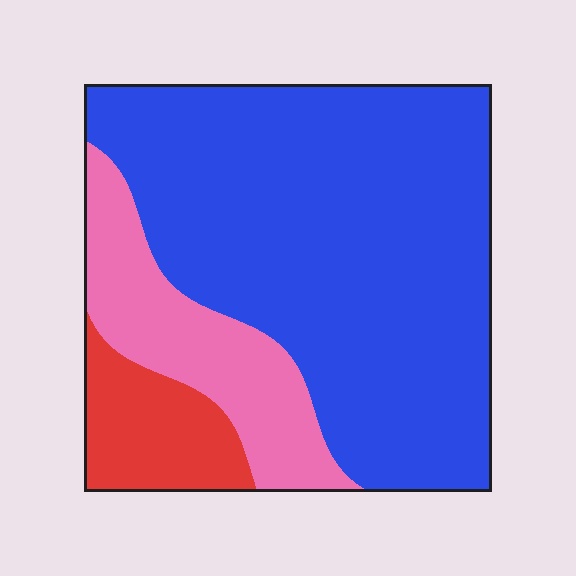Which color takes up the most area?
Blue, at roughly 70%.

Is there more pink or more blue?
Blue.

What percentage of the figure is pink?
Pink takes up about one fifth (1/5) of the figure.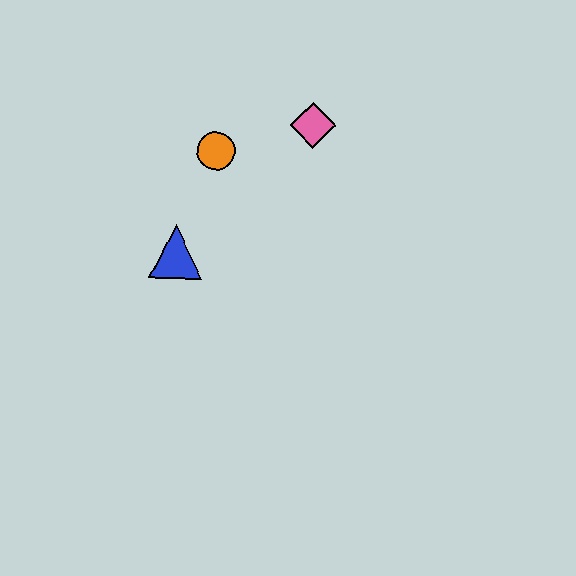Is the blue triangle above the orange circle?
No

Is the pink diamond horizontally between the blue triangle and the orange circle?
No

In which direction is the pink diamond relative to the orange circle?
The pink diamond is to the right of the orange circle.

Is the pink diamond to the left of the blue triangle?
No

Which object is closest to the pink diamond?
The orange circle is closest to the pink diamond.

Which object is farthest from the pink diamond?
The blue triangle is farthest from the pink diamond.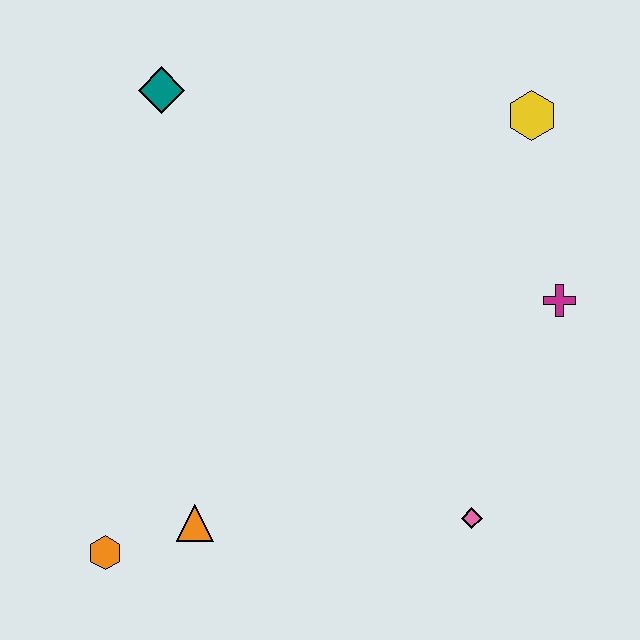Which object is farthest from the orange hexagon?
The yellow hexagon is farthest from the orange hexagon.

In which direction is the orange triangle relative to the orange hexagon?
The orange triangle is to the right of the orange hexagon.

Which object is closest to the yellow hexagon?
The magenta cross is closest to the yellow hexagon.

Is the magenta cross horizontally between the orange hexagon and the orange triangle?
No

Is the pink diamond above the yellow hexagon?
No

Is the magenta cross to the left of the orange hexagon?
No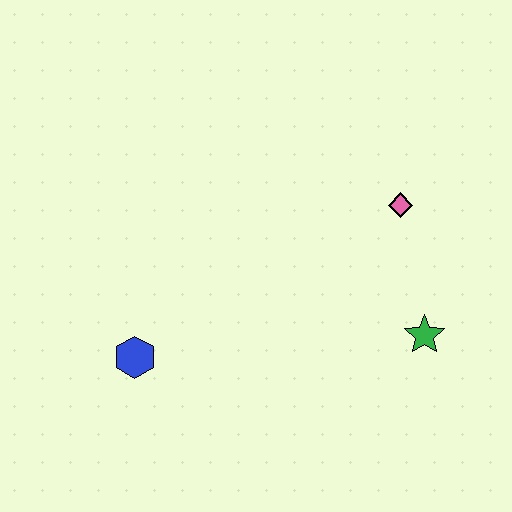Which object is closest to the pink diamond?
The green star is closest to the pink diamond.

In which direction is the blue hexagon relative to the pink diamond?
The blue hexagon is to the left of the pink diamond.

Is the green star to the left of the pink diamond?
No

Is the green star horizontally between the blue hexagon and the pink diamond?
No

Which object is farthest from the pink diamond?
The blue hexagon is farthest from the pink diamond.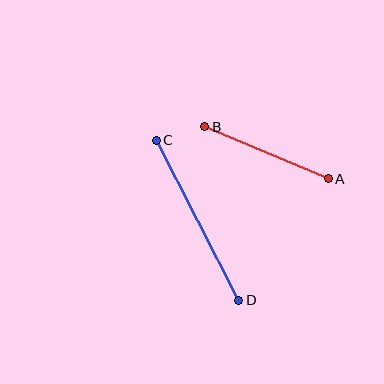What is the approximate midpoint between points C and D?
The midpoint is at approximately (197, 220) pixels.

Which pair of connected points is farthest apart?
Points C and D are farthest apart.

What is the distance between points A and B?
The distance is approximately 134 pixels.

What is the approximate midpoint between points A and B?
The midpoint is at approximately (266, 153) pixels.